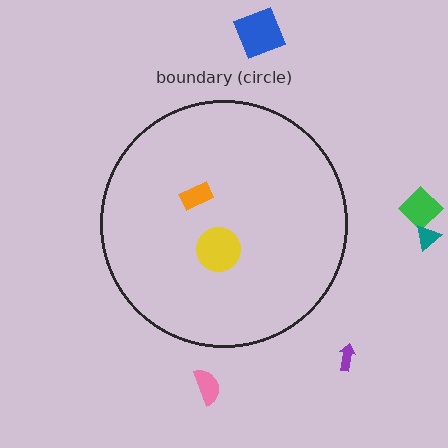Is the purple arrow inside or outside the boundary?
Outside.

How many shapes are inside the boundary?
2 inside, 5 outside.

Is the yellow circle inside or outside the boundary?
Inside.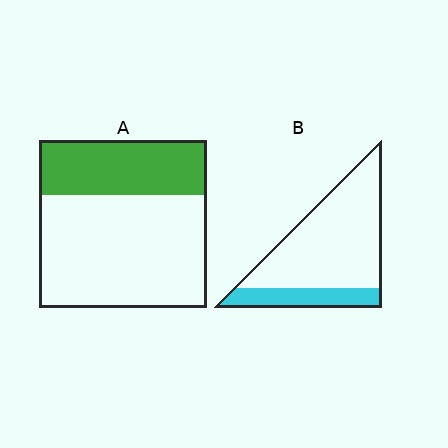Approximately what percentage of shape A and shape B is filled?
A is approximately 35% and B is approximately 20%.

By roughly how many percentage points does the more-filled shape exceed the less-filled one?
By roughly 10 percentage points (A over B).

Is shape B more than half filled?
No.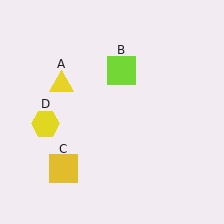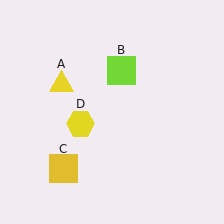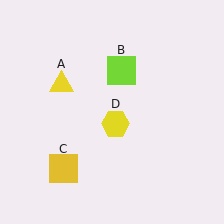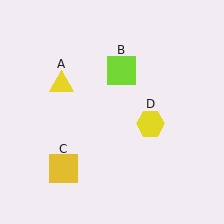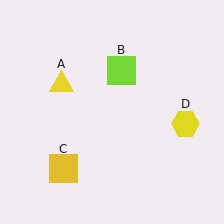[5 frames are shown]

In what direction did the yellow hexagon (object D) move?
The yellow hexagon (object D) moved right.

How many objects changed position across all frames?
1 object changed position: yellow hexagon (object D).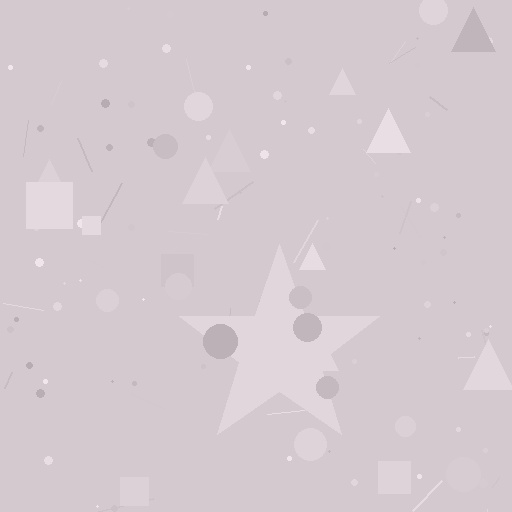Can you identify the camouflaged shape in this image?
The camouflaged shape is a star.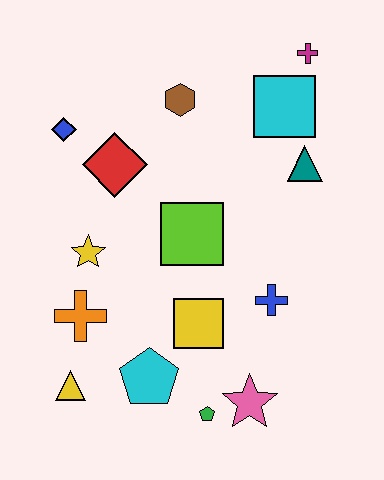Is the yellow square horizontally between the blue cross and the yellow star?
Yes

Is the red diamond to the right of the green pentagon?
No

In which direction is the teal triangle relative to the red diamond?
The teal triangle is to the right of the red diamond.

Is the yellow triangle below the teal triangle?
Yes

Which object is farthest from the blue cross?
The blue diamond is farthest from the blue cross.